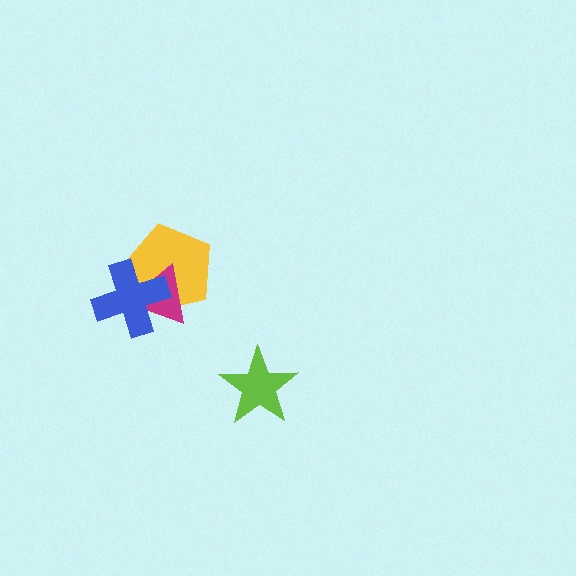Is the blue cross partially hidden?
No, no other shape covers it.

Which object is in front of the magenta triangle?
The blue cross is in front of the magenta triangle.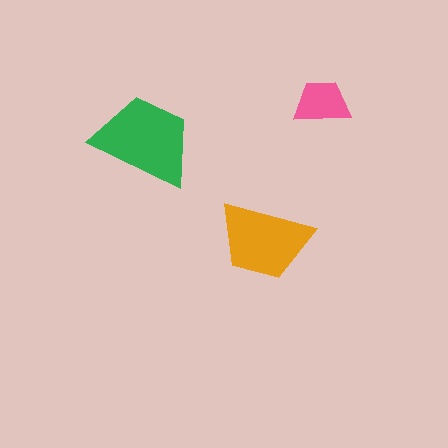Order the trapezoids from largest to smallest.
the green one, the orange one, the pink one.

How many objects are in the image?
There are 3 objects in the image.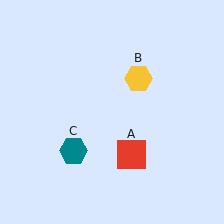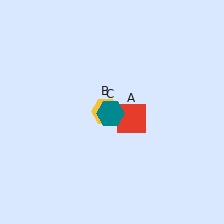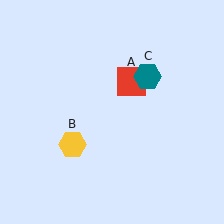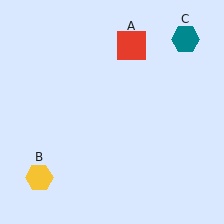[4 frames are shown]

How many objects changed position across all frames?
3 objects changed position: red square (object A), yellow hexagon (object B), teal hexagon (object C).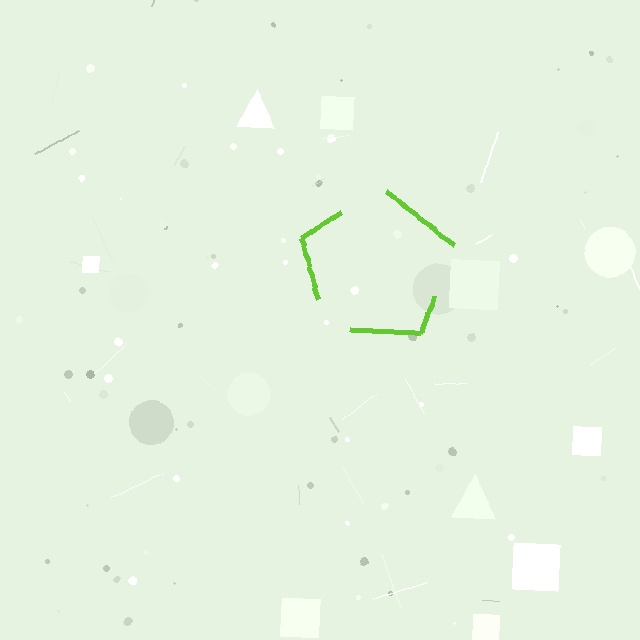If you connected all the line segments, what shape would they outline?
They would outline a pentagon.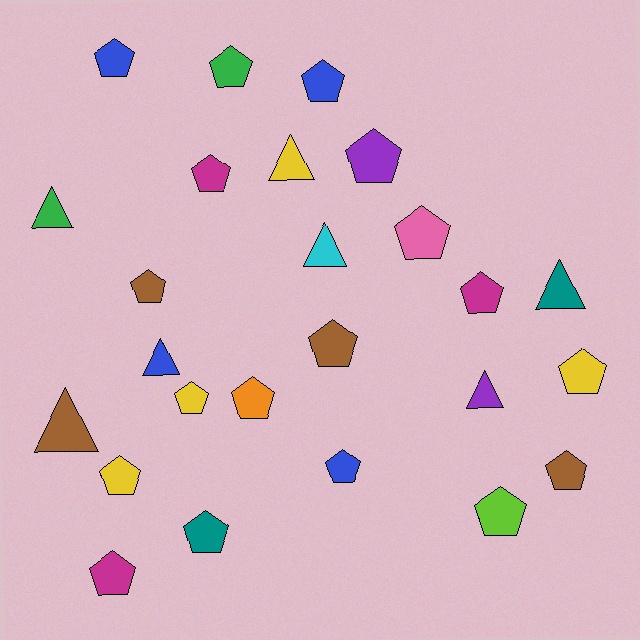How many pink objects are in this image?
There is 1 pink object.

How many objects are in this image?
There are 25 objects.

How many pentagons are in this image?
There are 18 pentagons.